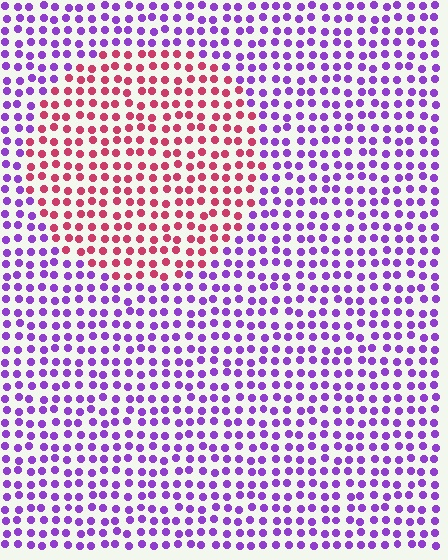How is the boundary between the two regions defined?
The boundary is defined purely by a slight shift in hue (about 65 degrees). Spacing, size, and orientation are identical on both sides.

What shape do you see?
I see a circle.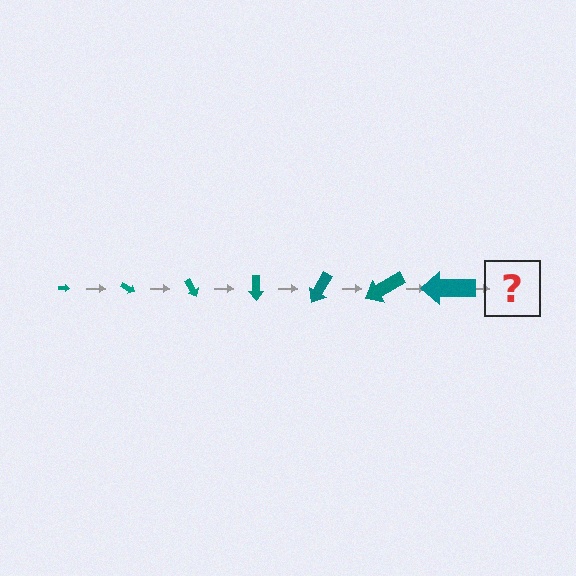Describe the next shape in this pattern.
It should be an arrow, larger than the previous one and rotated 210 degrees from the start.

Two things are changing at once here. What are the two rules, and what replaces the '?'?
The two rules are that the arrow grows larger each step and it rotates 30 degrees each step. The '?' should be an arrow, larger than the previous one and rotated 210 degrees from the start.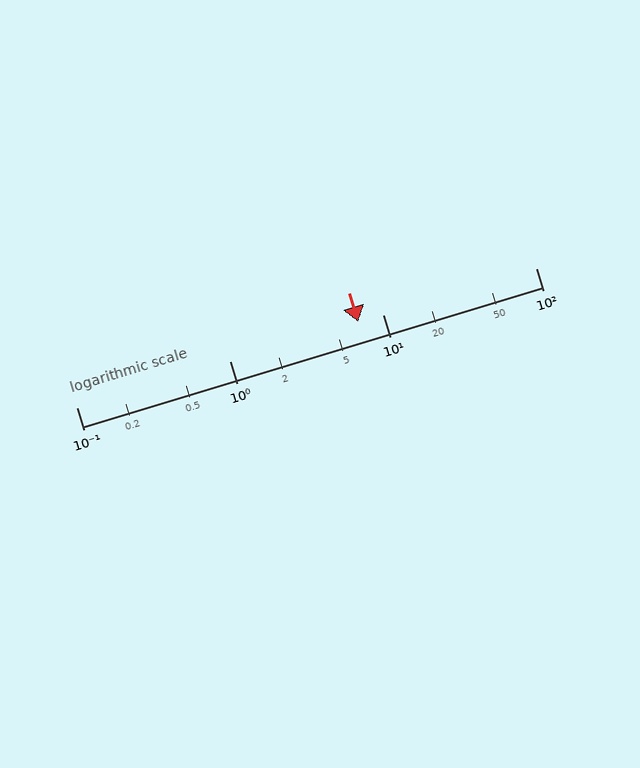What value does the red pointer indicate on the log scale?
The pointer indicates approximately 6.9.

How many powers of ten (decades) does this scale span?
The scale spans 3 decades, from 0.1 to 100.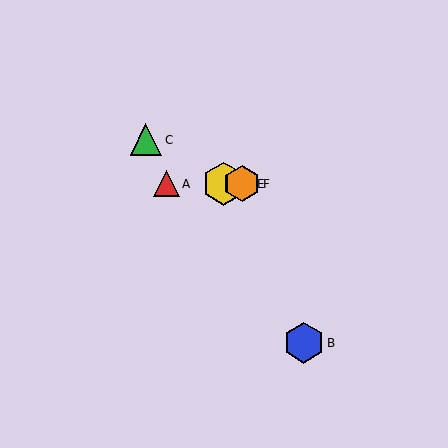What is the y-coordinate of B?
Object B is at y≈343.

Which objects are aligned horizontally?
Objects A, D, E, F are aligned horizontally.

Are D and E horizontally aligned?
Yes, both are at y≈184.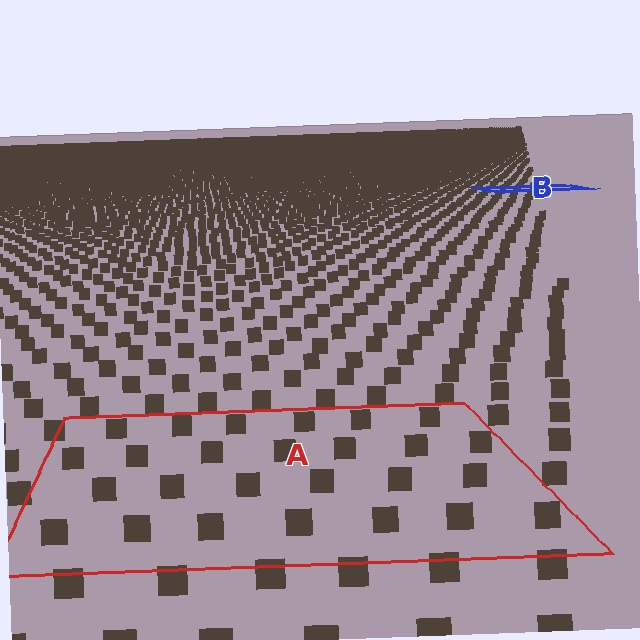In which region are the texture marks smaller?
The texture marks are smaller in region B, because it is farther away.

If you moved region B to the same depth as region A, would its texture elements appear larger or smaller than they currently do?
They would appear larger. At a closer depth, the same texture elements are projected at a bigger on-screen size.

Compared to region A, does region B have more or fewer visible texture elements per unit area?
Region B has more texture elements per unit area — they are packed more densely because it is farther away.